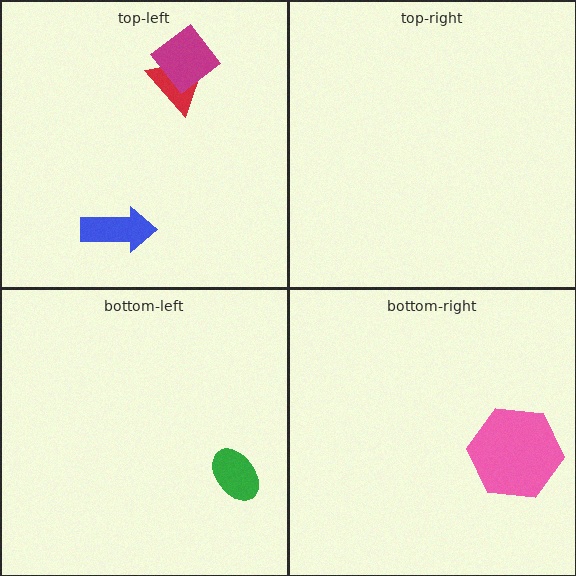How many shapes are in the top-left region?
3.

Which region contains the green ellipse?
The bottom-left region.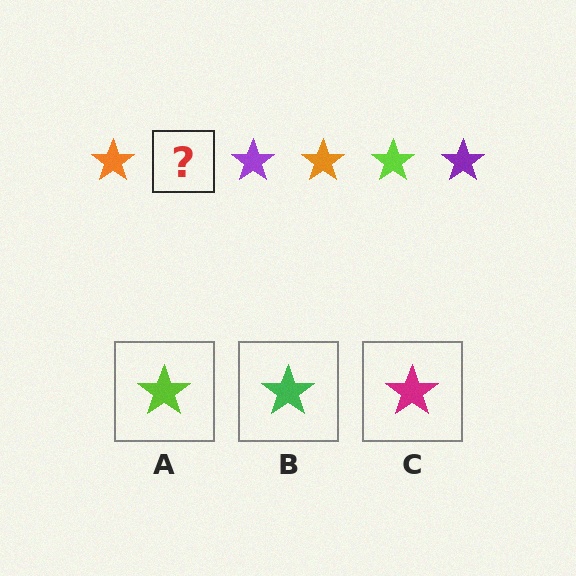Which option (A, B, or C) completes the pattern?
A.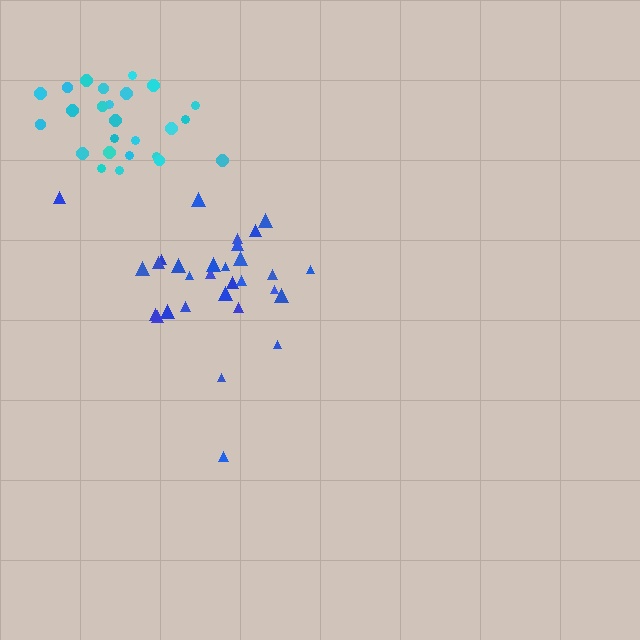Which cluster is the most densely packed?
Cyan.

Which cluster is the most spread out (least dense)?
Blue.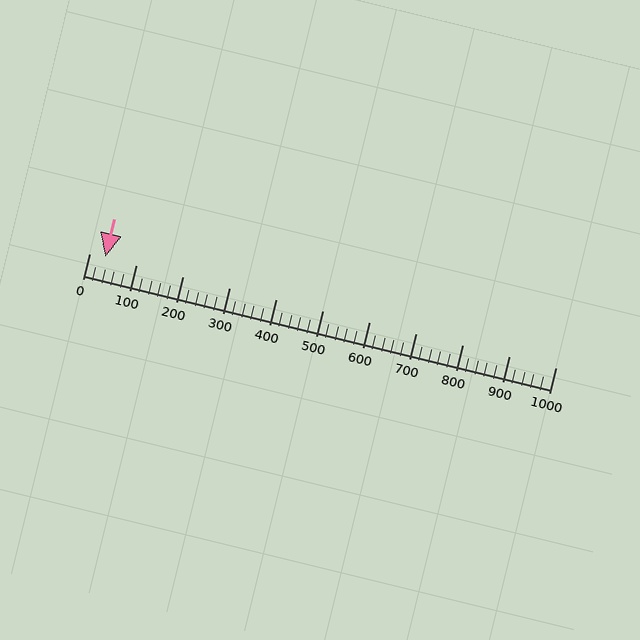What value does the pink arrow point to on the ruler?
The pink arrow points to approximately 35.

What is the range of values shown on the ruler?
The ruler shows values from 0 to 1000.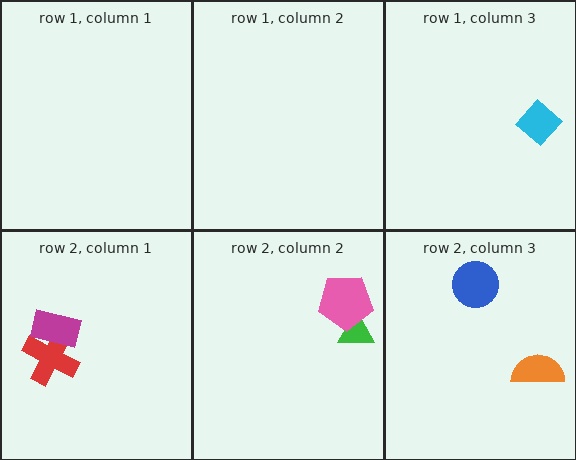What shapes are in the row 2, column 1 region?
The red cross, the magenta rectangle.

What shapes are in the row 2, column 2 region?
The green triangle, the pink pentagon.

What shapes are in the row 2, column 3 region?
The orange semicircle, the blue circle.